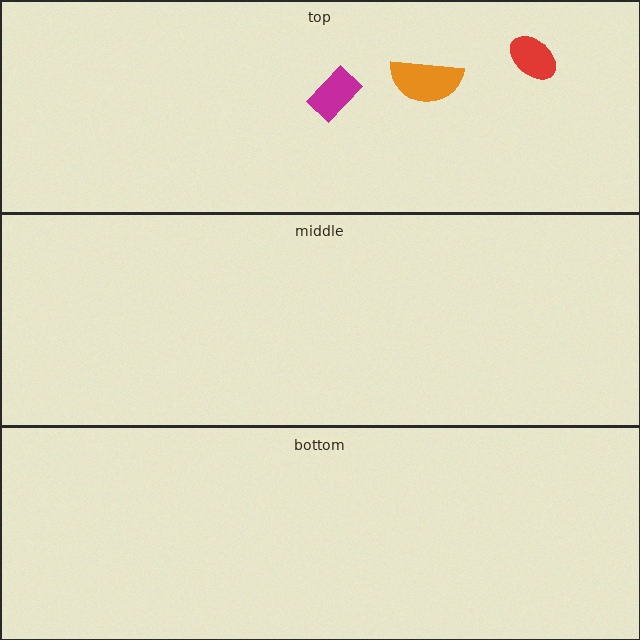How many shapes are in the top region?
3.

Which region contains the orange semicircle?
The top region.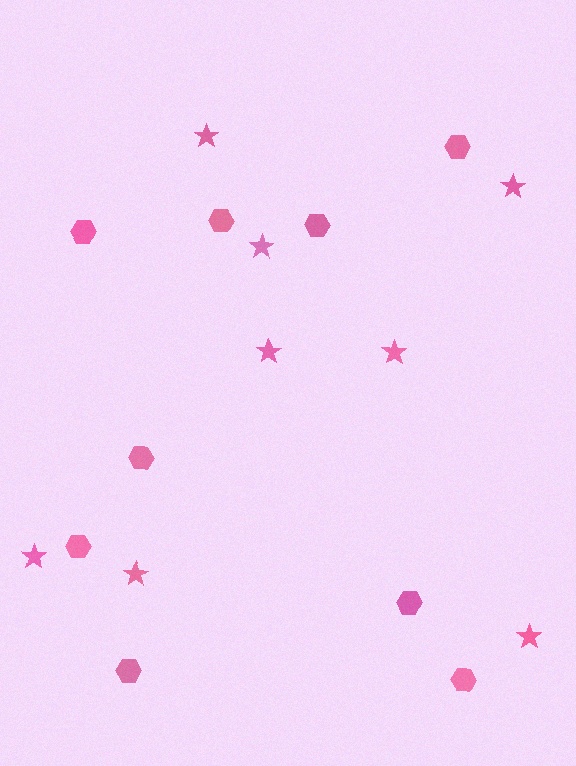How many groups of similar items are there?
There are 2 groups: one group of stars (8) and one group of hexagons (9).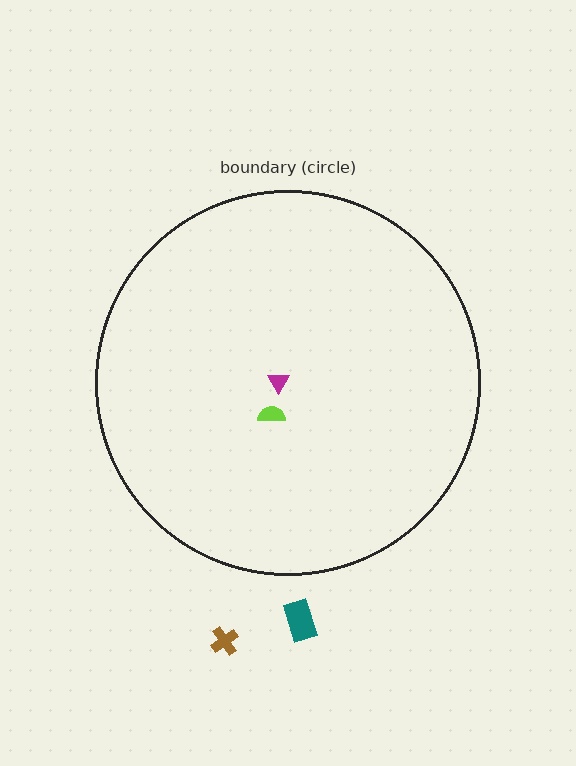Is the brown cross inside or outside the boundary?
Outside.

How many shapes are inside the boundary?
2 inside, 2 outside.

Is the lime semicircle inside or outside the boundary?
Inside.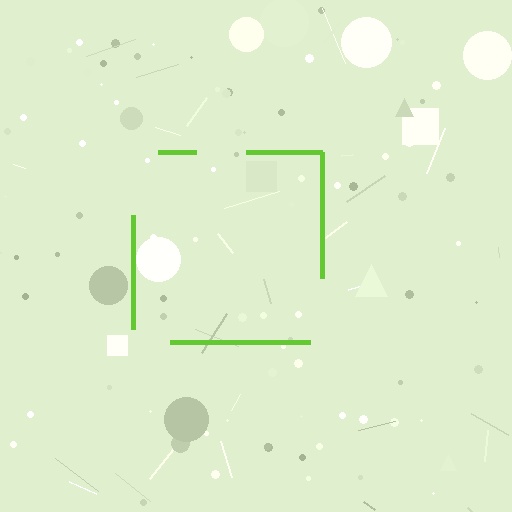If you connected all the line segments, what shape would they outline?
They would outline a square.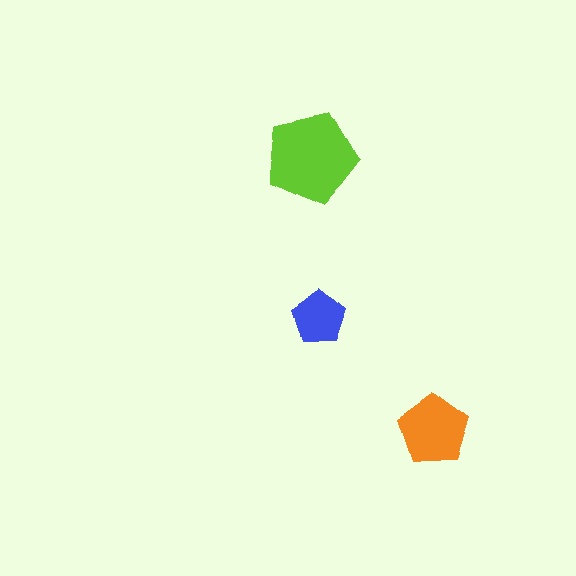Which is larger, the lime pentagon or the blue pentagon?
The lime one.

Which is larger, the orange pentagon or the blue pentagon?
The orange one.